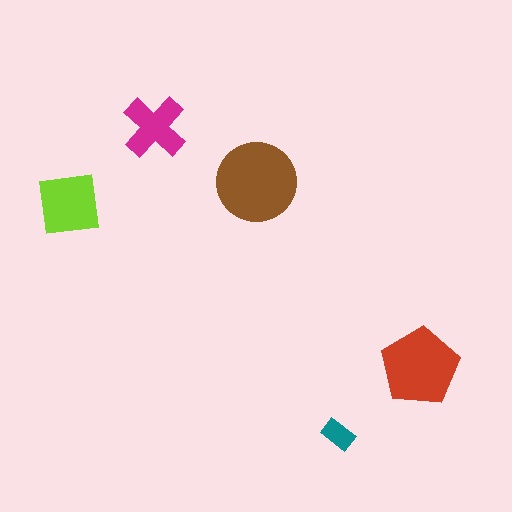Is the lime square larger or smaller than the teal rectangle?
Larger.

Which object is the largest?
The brown circle.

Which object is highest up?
The magenta cross is topmost.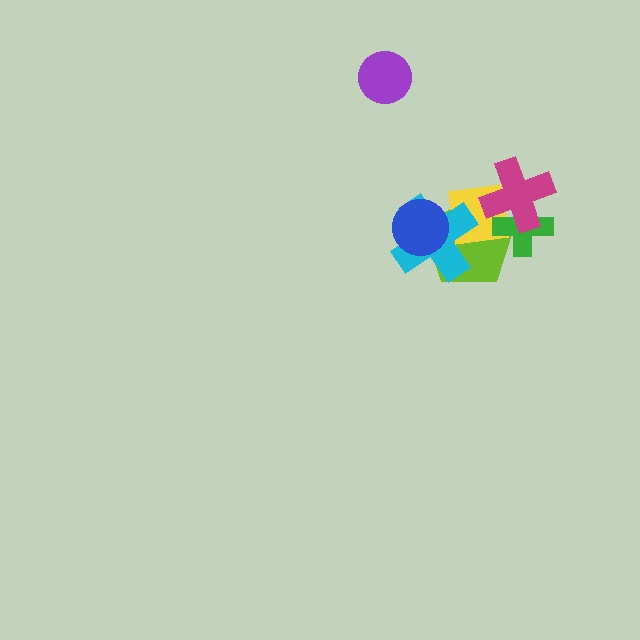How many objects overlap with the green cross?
3 objects overlap with the green cross.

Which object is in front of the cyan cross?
The blue circle is in front of the cyan cross.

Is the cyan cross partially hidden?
Yes, it is partially covered by another shape.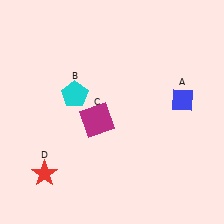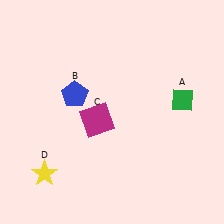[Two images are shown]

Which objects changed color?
A changed from blue to green. B changed from cyan to blue. D changed from red to yellow.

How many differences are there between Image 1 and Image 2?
There are 3 differences between the two images.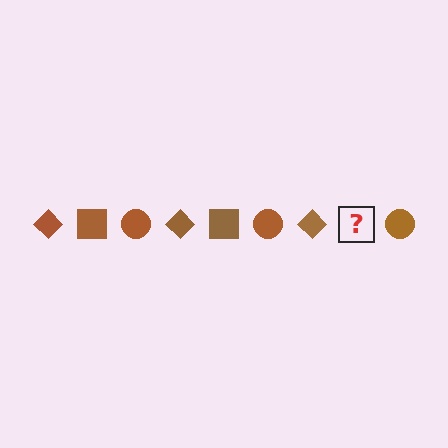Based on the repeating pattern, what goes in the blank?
The blank should be a brown square.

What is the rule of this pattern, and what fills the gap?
The rule is that the pattern cycles through diamond, square, circle shapes in brown. The gap should be filled with a brown square.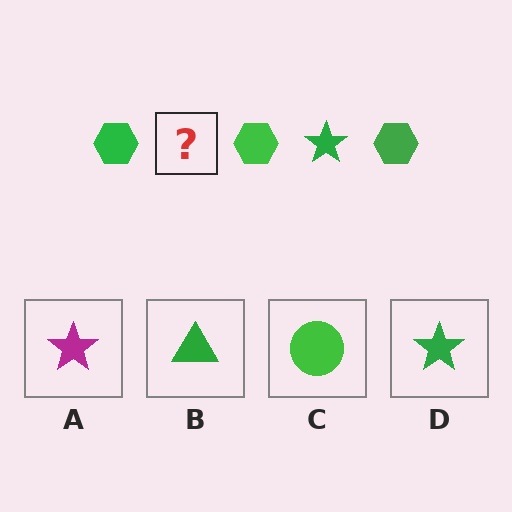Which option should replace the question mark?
Option D.